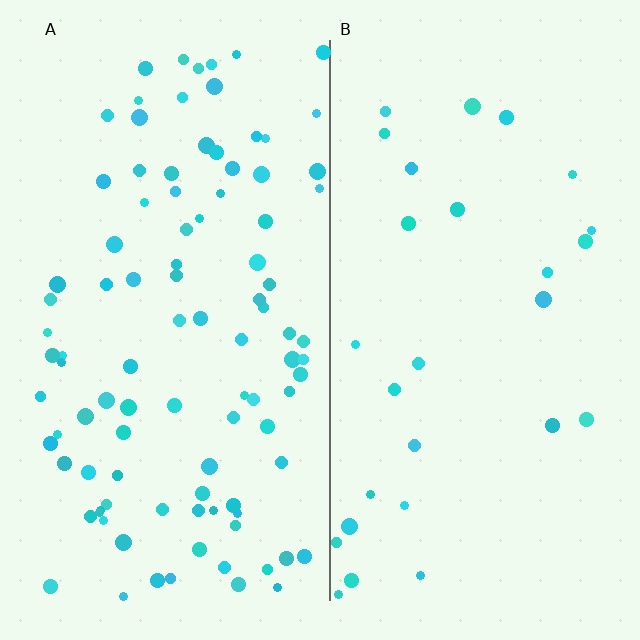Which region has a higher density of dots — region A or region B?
A (the left).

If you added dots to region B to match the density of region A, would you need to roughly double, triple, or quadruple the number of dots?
Approximately quadruple.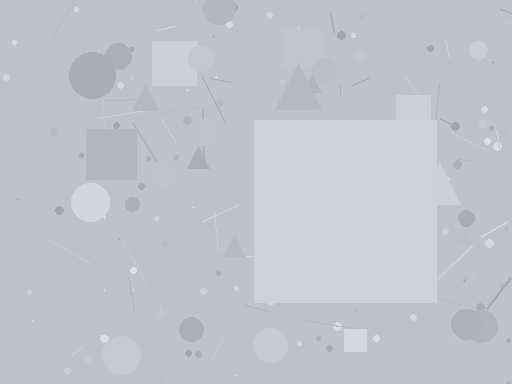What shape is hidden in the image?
A square is hidden in the image.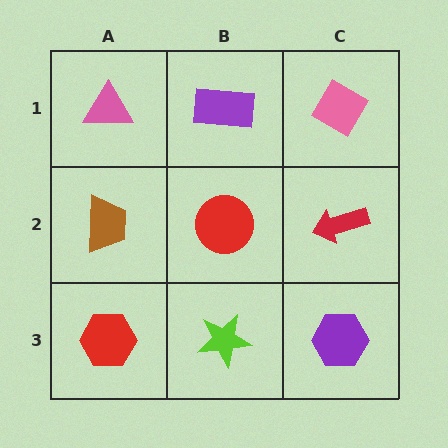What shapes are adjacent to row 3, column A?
A brown trapezoid (row 2, column A), a lime star (row 3, column B).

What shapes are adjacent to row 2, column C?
A pink diamond (row 1, column C), a purple hexagon (row 3, column C), a red circle (row 2, column B).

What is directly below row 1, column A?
A brown trapezoid.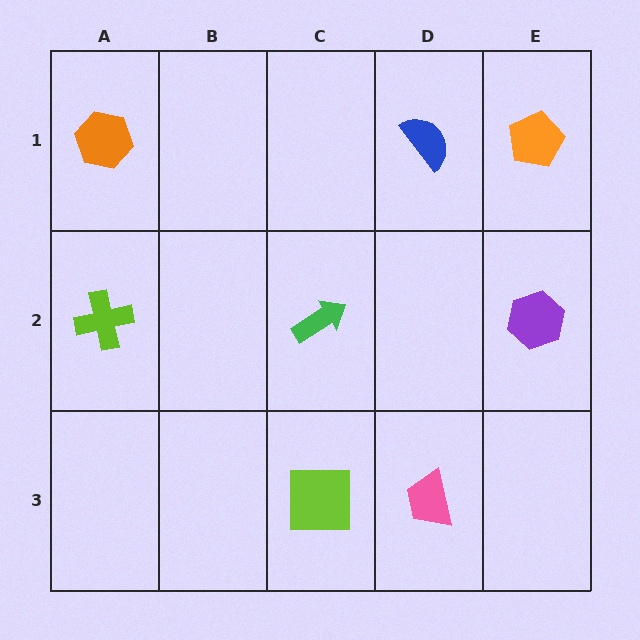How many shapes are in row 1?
3 shapes.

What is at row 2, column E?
A purple hexagon.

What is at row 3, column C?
A lime square.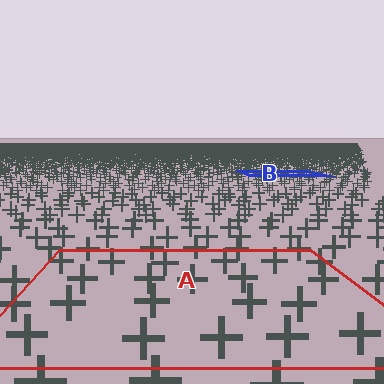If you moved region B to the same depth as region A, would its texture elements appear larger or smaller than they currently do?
They would appear larger. At a closer depth, the same texture elements are projected at a bigger on-screen size.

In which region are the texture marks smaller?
The texture marks are smaller in region B, because it is farther away.